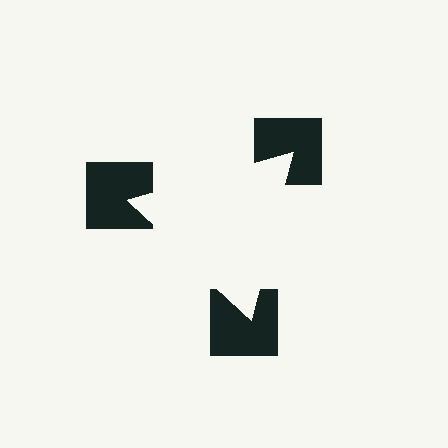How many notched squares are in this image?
There are 3 — one at each vertex of the illusory triangle.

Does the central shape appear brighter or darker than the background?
It typically appears slightly brighter than the background, even though no actual brightness change is drawn.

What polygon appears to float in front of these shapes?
An illusory triangle — its edges are inferred from the aligned wedge cuts in the notched squares, not physically drawn.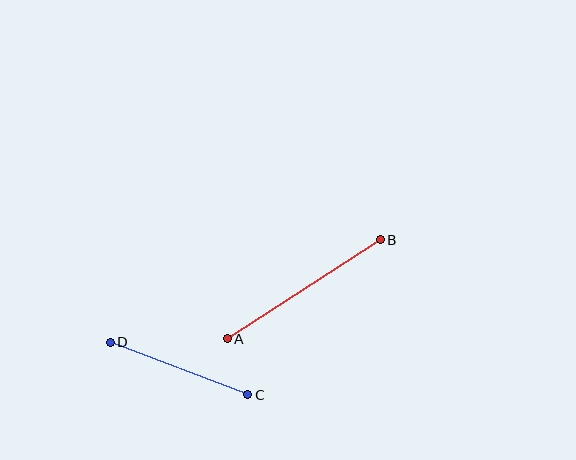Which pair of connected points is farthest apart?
Points A and B are farthest apart.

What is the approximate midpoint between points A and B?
The midpoint is at approximately (304, 289) pixels.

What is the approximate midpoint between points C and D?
The midpoint is at approximately (179, 368) pixels.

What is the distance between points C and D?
The distance is approximately 147 pixels.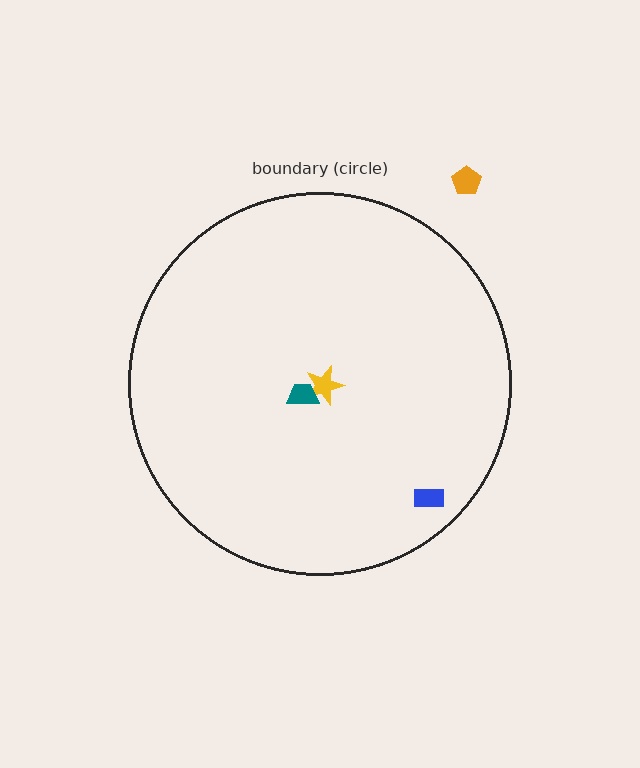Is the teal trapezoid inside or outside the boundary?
Inside.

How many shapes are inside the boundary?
3 inside, 1 outside.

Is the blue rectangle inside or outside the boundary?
Inside.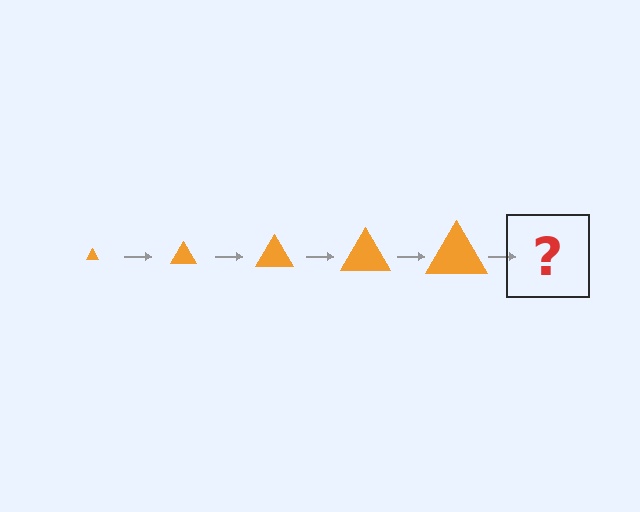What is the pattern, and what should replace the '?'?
The pattern is that the triangle gets progressively larger each step. The '?' should be an orange triangle, larger than the previous one.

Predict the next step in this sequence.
The next step is an orange triangle, larger than the previous one.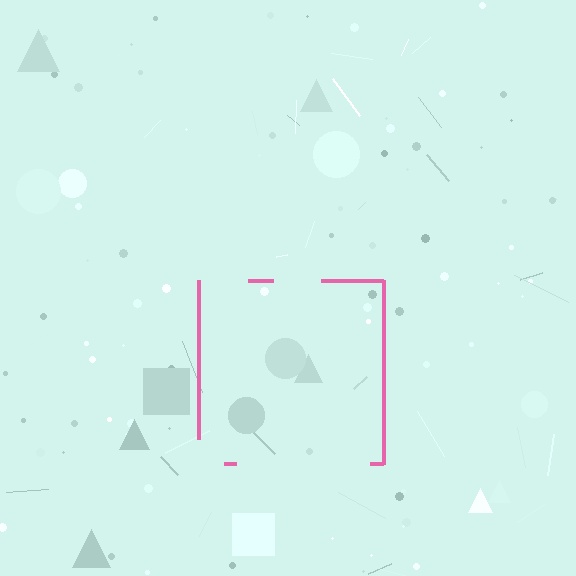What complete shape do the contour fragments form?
The contour fragments form a square.